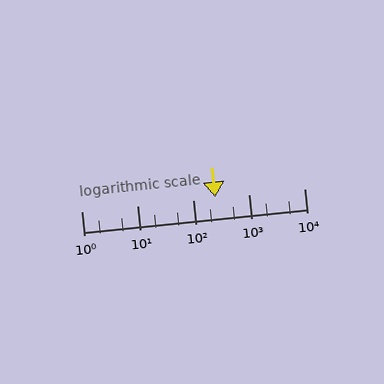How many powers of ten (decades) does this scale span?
The scale spans 4 decades, from 1 to 10000.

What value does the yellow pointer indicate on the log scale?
The pointer indicates approximately 250.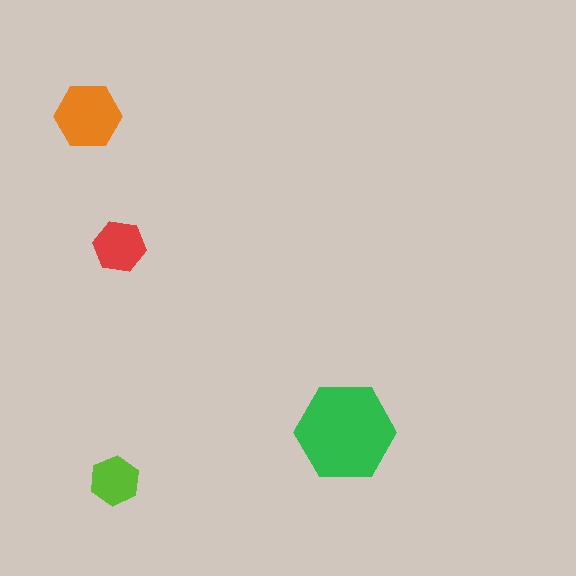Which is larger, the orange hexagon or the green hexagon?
The green one.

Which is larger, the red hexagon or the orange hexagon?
The orange one.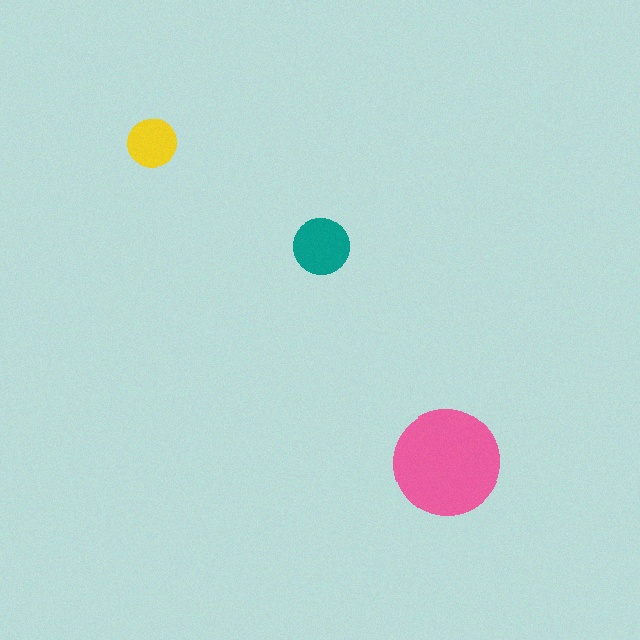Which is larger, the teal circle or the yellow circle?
The teal one.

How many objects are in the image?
There are 3 objects in the image.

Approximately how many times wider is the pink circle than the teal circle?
About 2 times wider.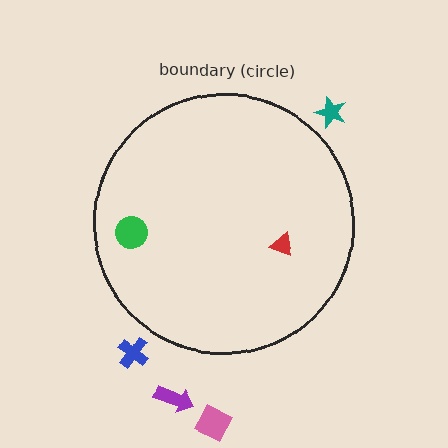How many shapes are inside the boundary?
2 inside, 4 outside.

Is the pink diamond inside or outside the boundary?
Outside.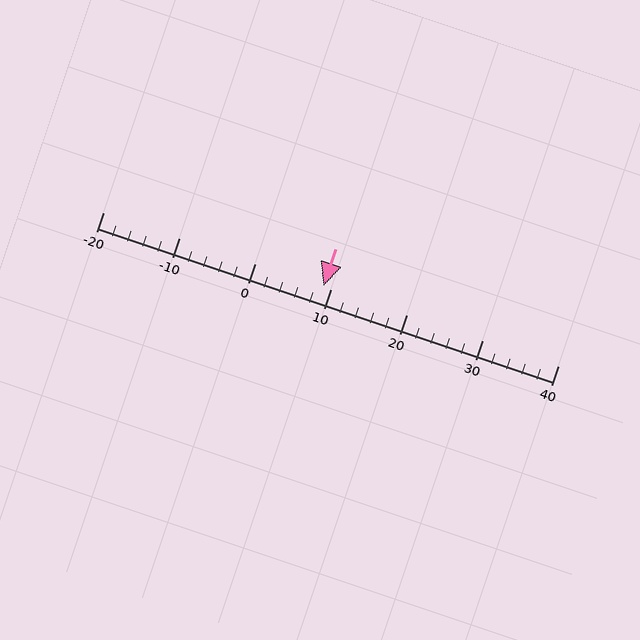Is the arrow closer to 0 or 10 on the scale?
The arrow is closer to 10.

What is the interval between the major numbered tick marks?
The major tick marks are spaced 10 units apart.